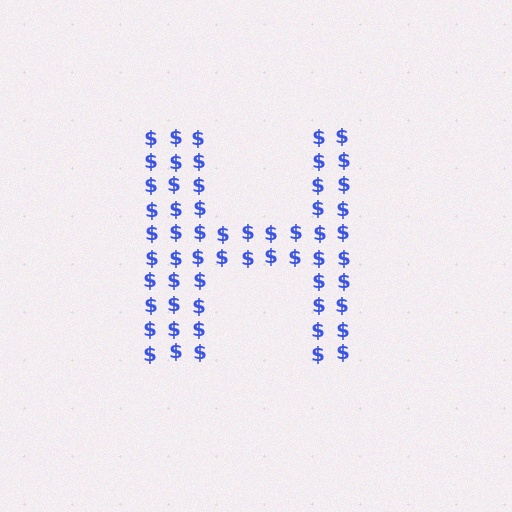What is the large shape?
The large shape is the letter H.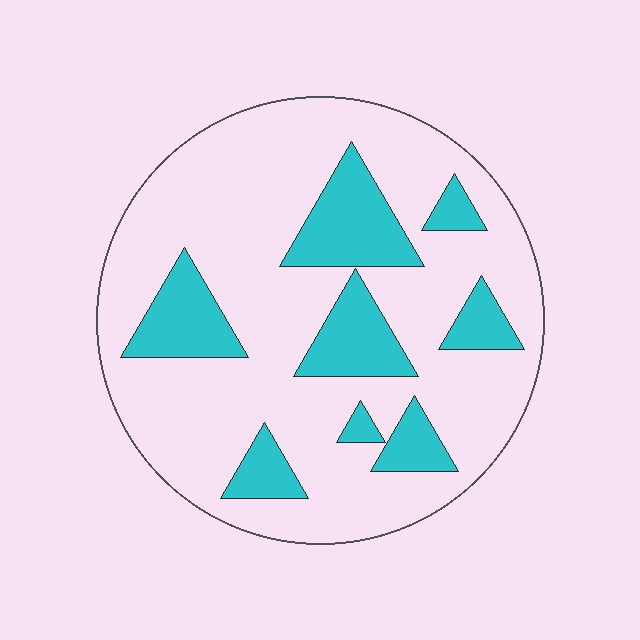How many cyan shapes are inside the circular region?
8.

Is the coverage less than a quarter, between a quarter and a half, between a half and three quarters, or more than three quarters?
Less than a quarter.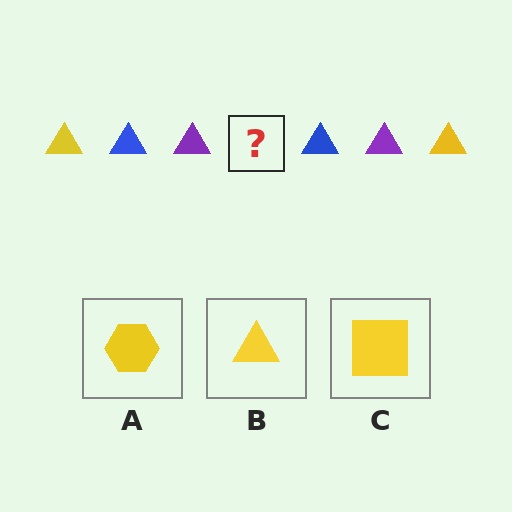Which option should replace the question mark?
Option B.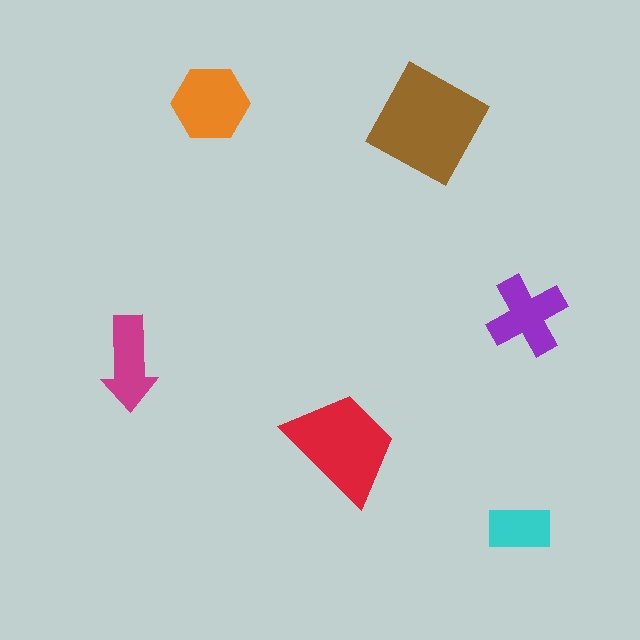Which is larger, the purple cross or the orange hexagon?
The orange hexagon.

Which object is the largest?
The brown square.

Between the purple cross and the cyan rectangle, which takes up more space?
The purple cross.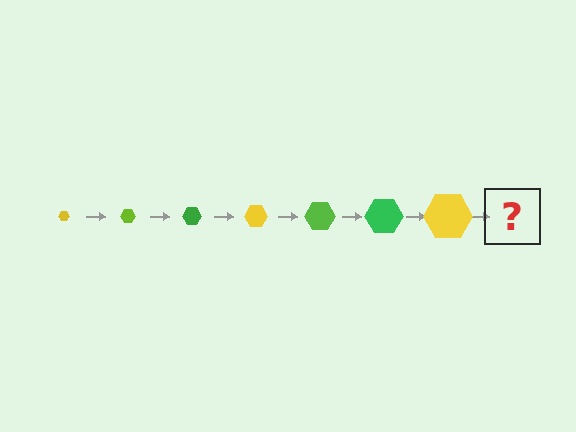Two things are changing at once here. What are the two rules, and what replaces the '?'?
The two rules are that the hexagon grows larger each step and the color cycles through yellow, lime, and green. The '?' should be a lime hexagon, larger than the previous one.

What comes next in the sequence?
The next element should be a lime hexagon, larger than the previous one.